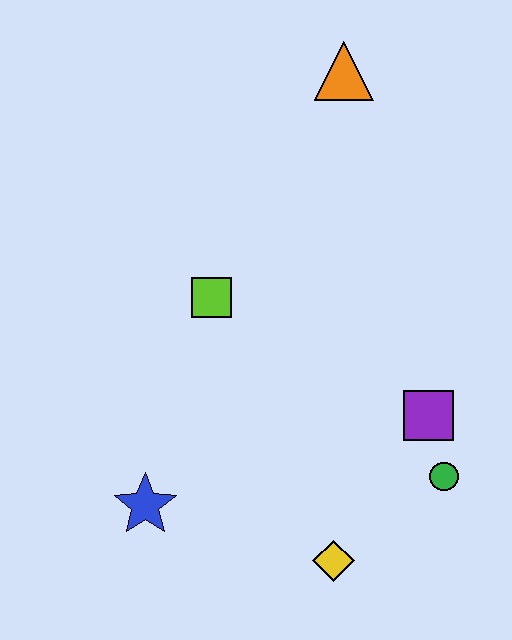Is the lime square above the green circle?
Yes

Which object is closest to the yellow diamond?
The green circle is closest to the yellow diamond.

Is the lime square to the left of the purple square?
Yes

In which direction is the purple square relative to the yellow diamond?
The purple square is above the yellow diamond.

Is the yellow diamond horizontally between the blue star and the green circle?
Yes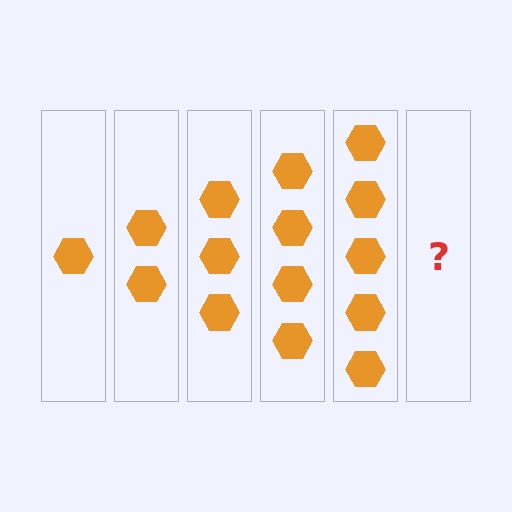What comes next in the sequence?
The next element should be 6 hexagons.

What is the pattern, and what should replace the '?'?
The pattern is that each step adds one more hexagon. The '?' should be 6 hexagons.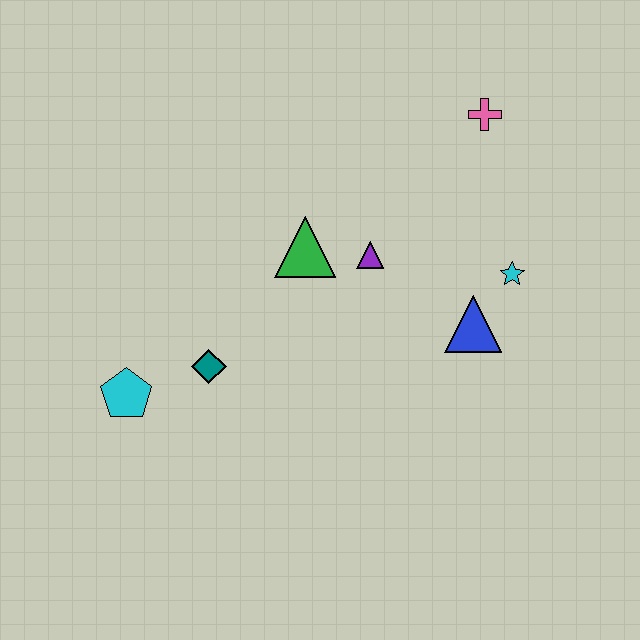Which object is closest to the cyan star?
The blue triangle is closest to the cyan star.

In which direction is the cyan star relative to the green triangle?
The cyan star is to the right of the green triangle.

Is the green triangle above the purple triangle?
Yes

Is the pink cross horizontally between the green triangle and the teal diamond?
No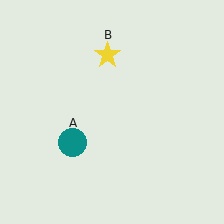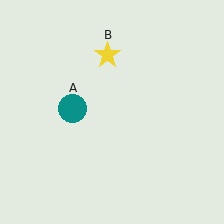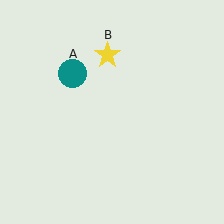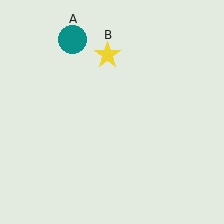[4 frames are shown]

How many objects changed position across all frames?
1 object changed position: teal circle (object A).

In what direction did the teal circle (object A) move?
The teal circle (object A) moved up.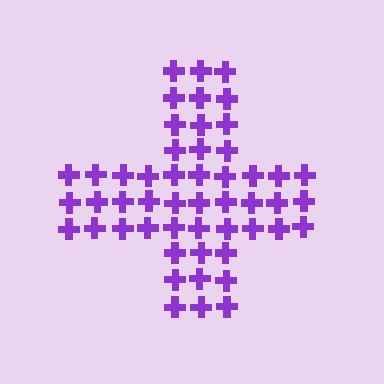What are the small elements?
The small elements are crosses.